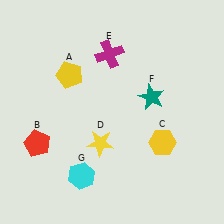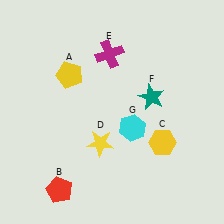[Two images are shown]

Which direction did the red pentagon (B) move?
The red pentagon (B) moved down.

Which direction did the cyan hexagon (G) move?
The cyan hexagon (G) moved right.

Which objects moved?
The objects that moved are: the red pentagon (B), the cyan hexagon (G).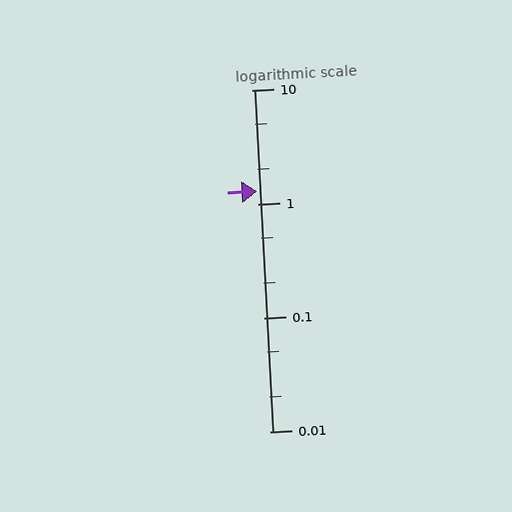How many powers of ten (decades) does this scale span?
The scale spans 3 decades, from 0.01 to 10.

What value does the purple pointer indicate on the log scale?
The pointer indicates approximately 1.3.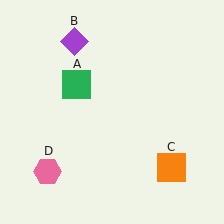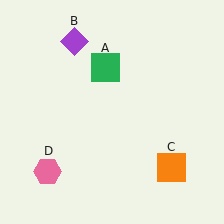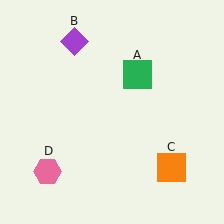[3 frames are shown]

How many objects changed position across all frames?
1 object changed position: green square (object A).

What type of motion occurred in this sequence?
The green square (object A) rotated clockwise around the center of the scene.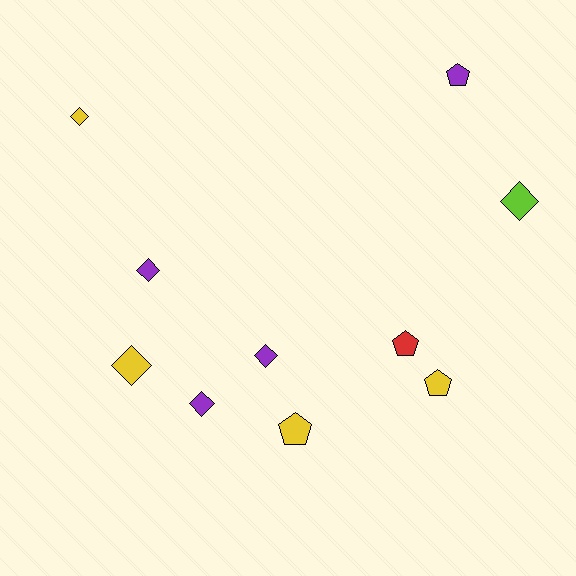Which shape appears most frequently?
Diamond, with 6 objects.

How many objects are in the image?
There are 10 objects.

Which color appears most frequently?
Yellow, with 4 objects.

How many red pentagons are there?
There is 1 red pentagon.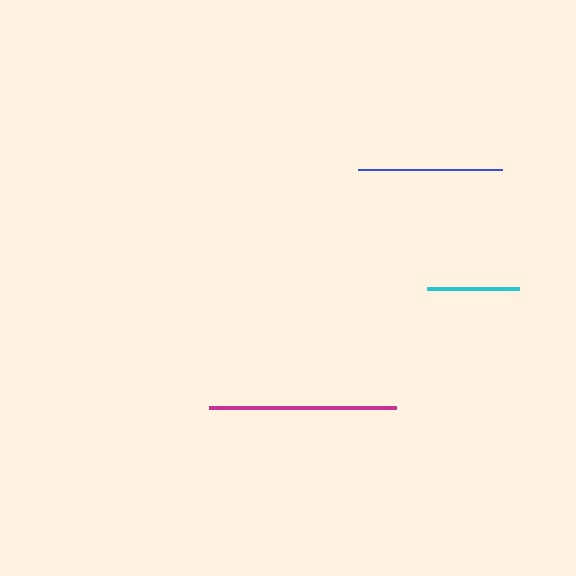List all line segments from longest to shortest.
From longest to shortest: magenta, blue, cyan.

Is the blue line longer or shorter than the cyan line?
The blue line is longer than the cyan line.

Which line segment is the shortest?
The cyan line is the shortest at approximately 91 pixels.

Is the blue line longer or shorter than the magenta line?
The magenta line is longer than the blue line.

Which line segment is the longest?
The magenta line is the longest at approximately 187 pixels.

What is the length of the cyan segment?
The cyan segment is approximately 91 pixels long.